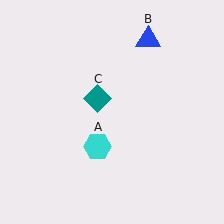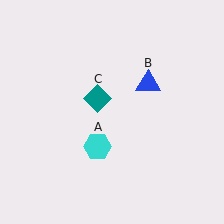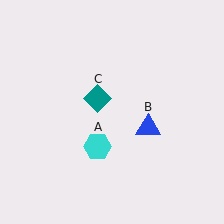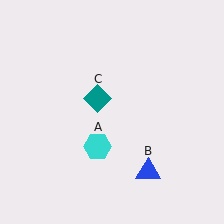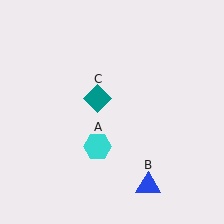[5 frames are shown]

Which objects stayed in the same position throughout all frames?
Cyan hexagon (object A) and teal diamond (object C) remained stationary.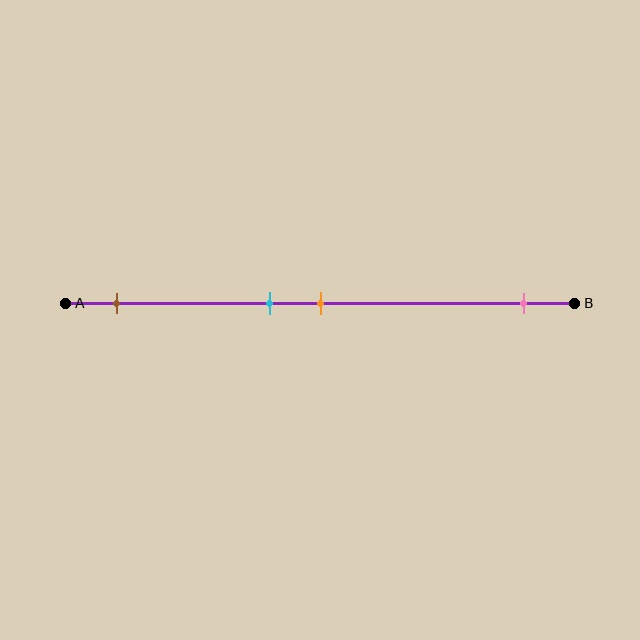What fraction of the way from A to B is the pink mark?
The pink mark is approximately 90% (0.9) of the way from A to B.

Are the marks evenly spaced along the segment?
No, the marks are not evenly spaced.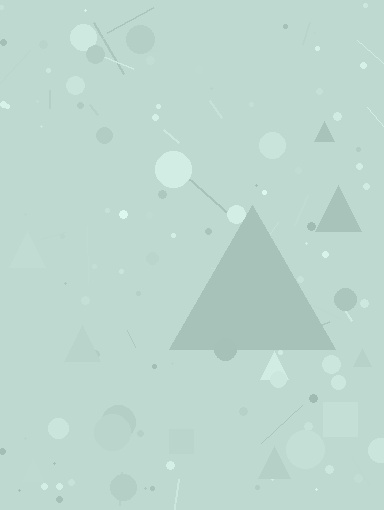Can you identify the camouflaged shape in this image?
The camouflaged shape is a triangle.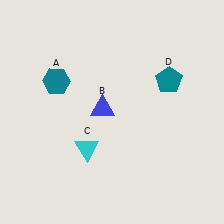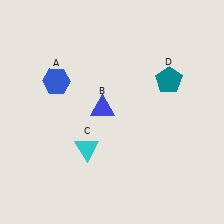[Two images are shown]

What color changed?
The hexagon (A) changed from teal in Image 1 to blue in Image 2.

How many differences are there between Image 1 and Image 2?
There is 1 difference between the two images.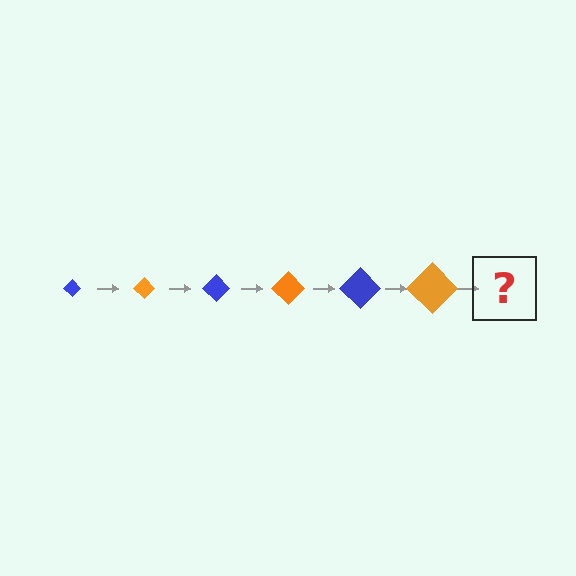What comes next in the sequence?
The next element should be a blue diamond, larger than the previous one.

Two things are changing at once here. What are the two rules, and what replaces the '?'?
The two rules are that the diamond grows larger each step and the color cycles through blue and orange. The '?' should be a blue diamond, larger than the previous one.